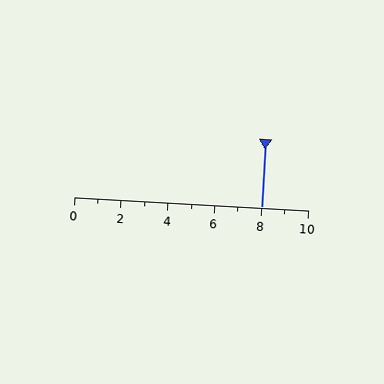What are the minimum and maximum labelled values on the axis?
The axis runs from 0 to 10.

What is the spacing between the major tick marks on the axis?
The major ticks are spaced 2 apart.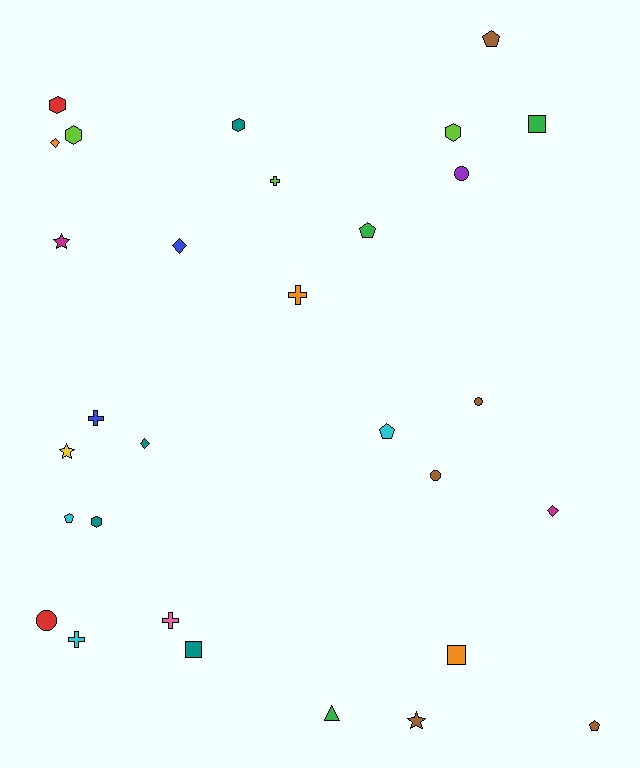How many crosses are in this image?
There are 5 crosses.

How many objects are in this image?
There are 30 objects.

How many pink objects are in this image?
There is 1 pink object.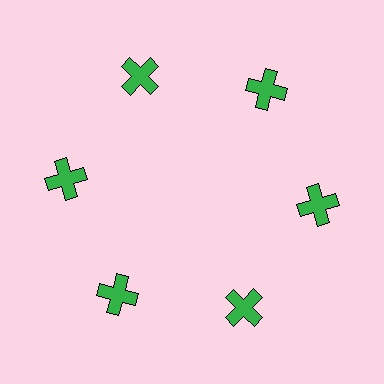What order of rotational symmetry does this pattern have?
This pattern has 6-fold rotational symmetry.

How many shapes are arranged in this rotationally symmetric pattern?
There are 6 shapes, arranged in 6 groups of 1.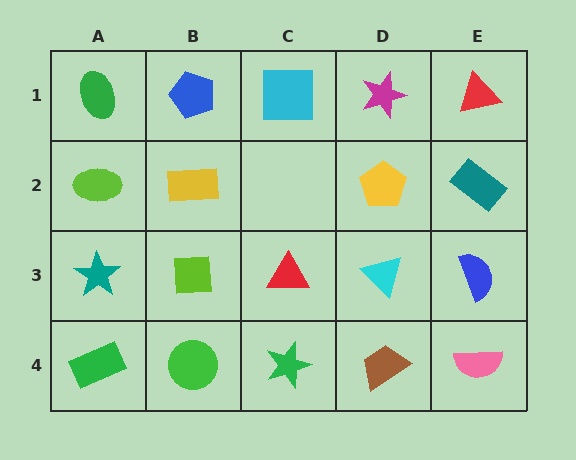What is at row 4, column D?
A brown trapezoid.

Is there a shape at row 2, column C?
No, that cell is empty.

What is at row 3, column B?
A lime square.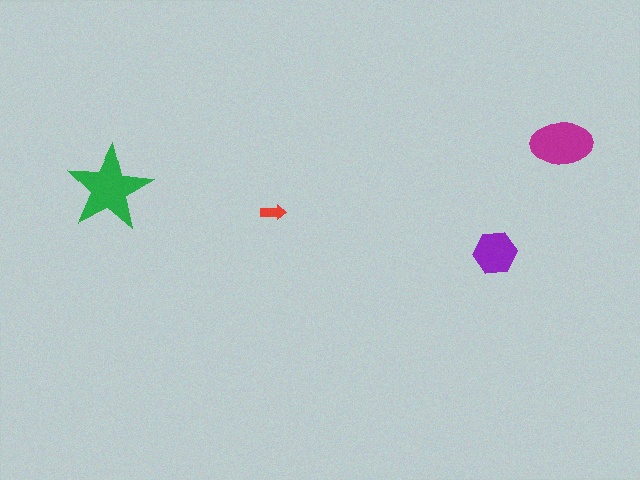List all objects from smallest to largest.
The red arrow, the purple hexagon, the magenta ellipse, the green star.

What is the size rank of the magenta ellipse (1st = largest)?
2nd.